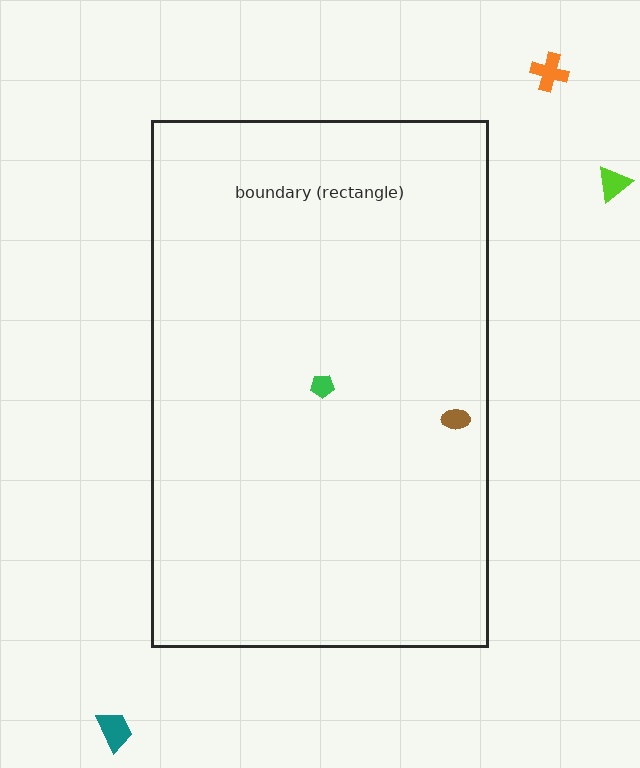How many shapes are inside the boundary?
2 inside, 3 outside.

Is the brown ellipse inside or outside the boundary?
Inside.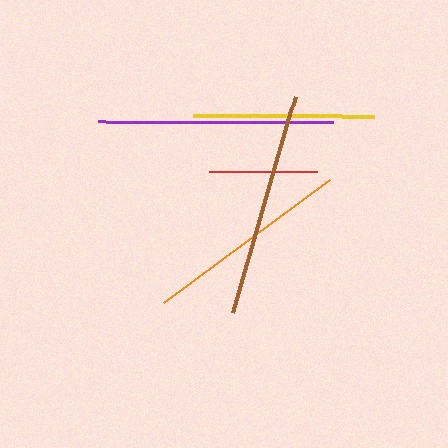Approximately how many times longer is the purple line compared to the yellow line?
The purple line is approximately 1.3 times the length of the yellow line.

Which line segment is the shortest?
The red line is the shortest at approximately 108 pixels.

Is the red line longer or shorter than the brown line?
The brown line is longer than the red line.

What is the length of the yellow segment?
The yellow segment is approximately 182 pixels long.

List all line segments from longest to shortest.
From longest to shortest: purple, brown, orange, yellow, red.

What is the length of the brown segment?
The brown segment is approximately 225 pixels long.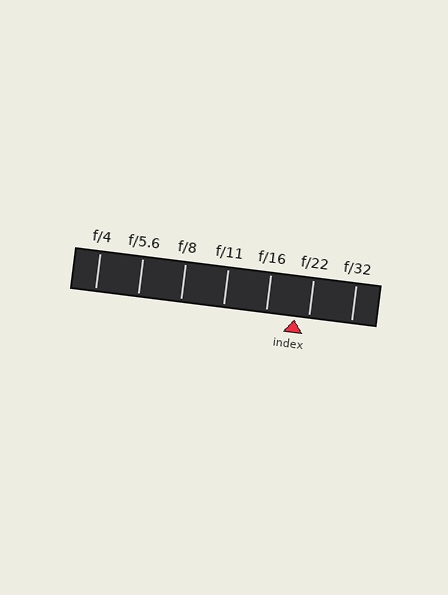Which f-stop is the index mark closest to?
The index mark is closest to f/22.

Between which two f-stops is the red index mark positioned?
The index mark is between f/16 and f/22.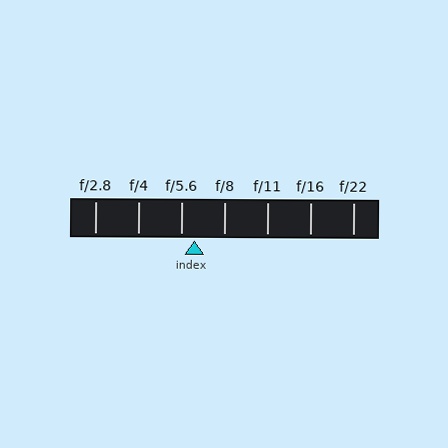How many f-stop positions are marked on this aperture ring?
There are 7 f-stop positions marked.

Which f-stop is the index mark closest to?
The index mark is closest to f/5.6.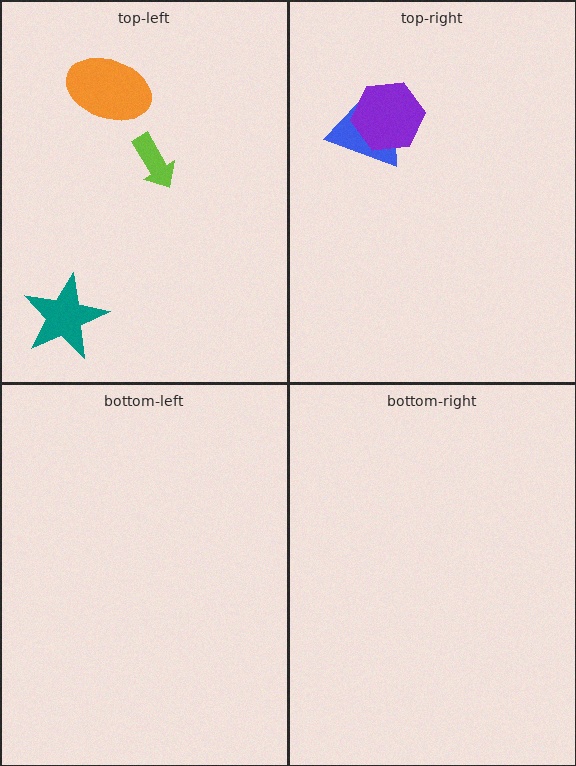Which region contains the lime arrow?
The top-left region.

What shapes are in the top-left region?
The teal star, the lime arrow, the orange ellipse.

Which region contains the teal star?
The top-left region.